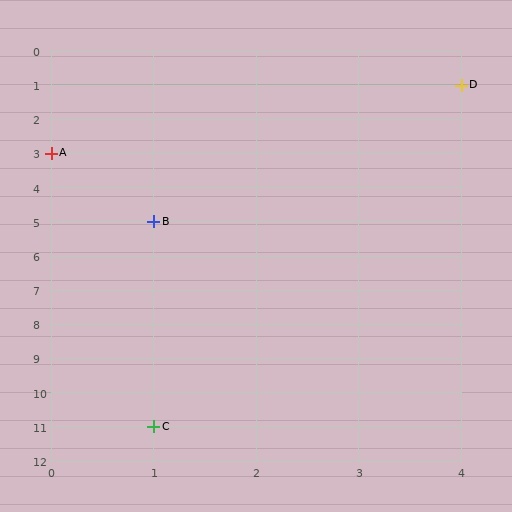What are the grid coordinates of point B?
Point B is at grid coordinates (1, 5).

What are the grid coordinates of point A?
Point A is at grid coordinates (0, 3).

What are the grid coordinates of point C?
Point C is at grid coordinates (1, 11).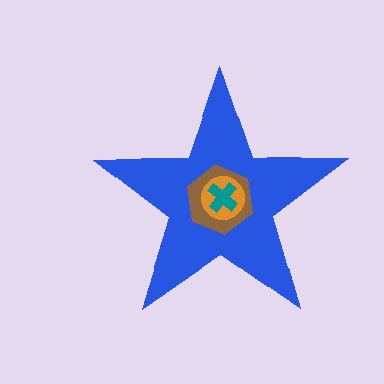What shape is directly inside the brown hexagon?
The orange circle.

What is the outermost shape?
The blue star.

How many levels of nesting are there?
4.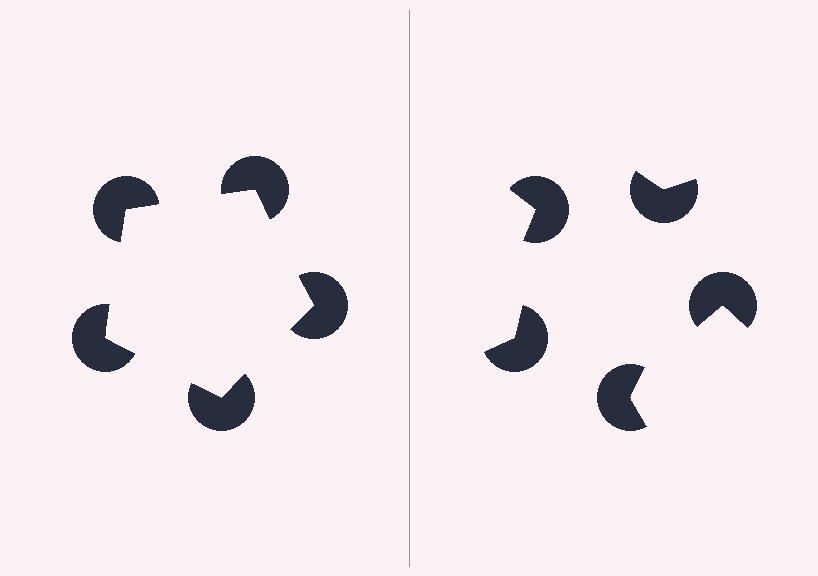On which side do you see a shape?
An illusory pentagon appears on the left side. On the right side the wedge cuts are rotated, so no coherent shape forms.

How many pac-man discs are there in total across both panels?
10 — 5 on each side.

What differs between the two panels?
The pac-man discs are positioned identically on both sides; only the wedge orientations differ. On the left they align to a pentagon; on the right they are misaligned.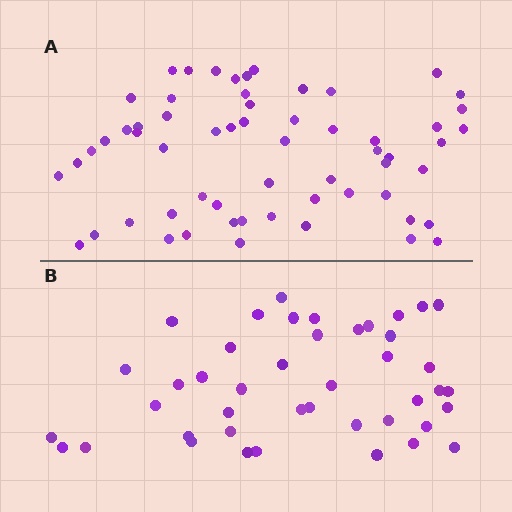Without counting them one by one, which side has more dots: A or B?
Region A (the top region) has more dots.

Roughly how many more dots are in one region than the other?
Region A has approximately 15 more dots than region B.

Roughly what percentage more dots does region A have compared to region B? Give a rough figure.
About 40% more.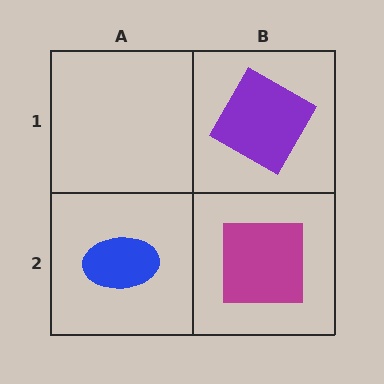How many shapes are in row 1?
1 shape.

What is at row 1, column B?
A purple square.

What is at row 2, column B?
A magenta square.